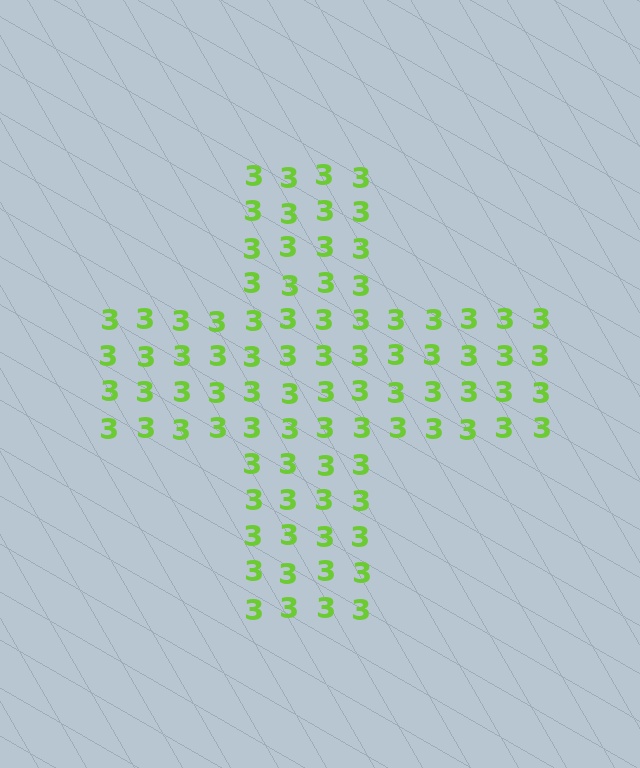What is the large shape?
The large shape is a cross.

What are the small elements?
The small elements are digit 3's.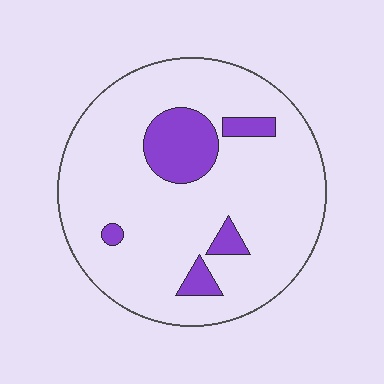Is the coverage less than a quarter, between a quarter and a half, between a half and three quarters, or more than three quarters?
Less than a quarter.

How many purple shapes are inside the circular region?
5.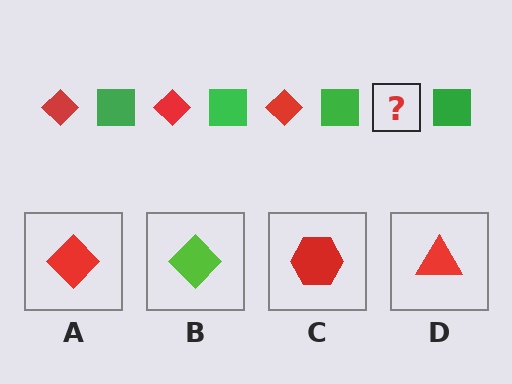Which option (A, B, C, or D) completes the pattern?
A.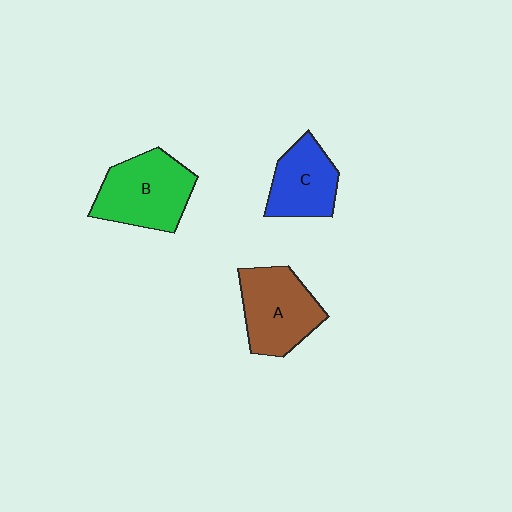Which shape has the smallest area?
Shape C (blue).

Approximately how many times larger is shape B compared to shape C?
Approximately 1.3 times.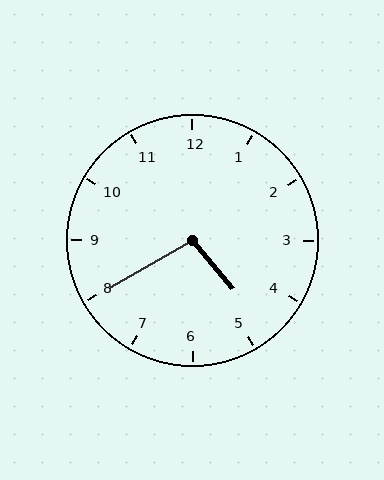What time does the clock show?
4:40.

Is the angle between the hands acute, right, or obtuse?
It is obtuse.